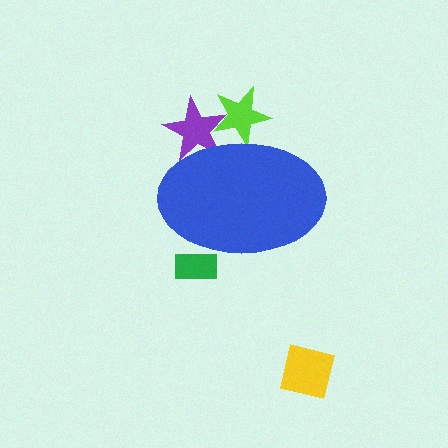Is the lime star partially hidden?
Yes, the lime star is partially hidden behind the blue ellipse.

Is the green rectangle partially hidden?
Yes, the green rectangle is partially hidden behind the blue ellipse.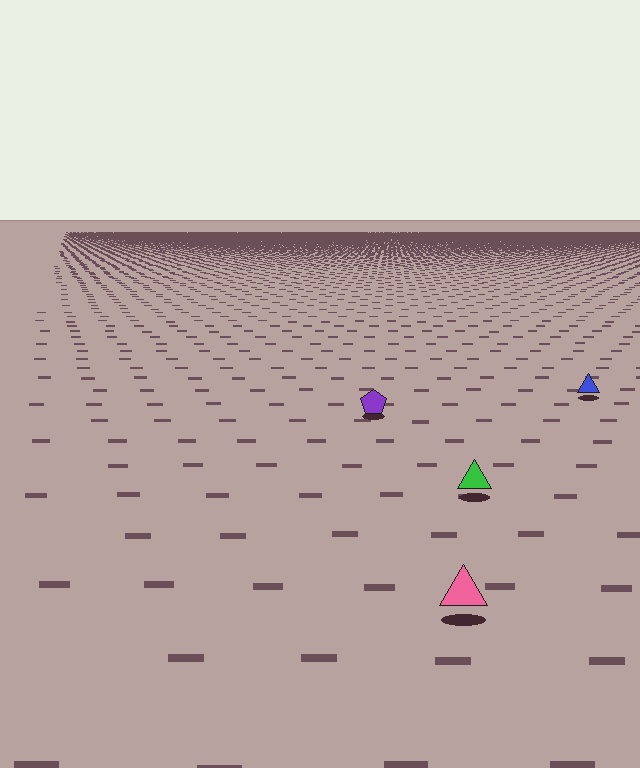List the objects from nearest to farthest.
From nearest to farthest: the pink triangle, the green triangle, the purple pentagon, the blue triangle.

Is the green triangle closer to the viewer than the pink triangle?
No. The pink triangle is closer — you can tell from the texture gradient: the ground texture is coarser near it.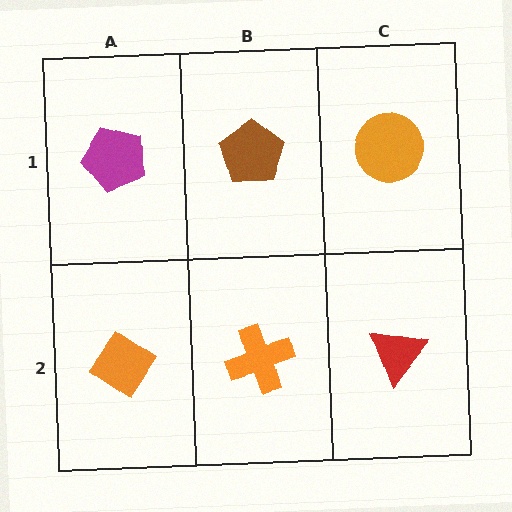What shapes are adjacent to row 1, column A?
An orange diamond (row 2, column A), a brown pentagon (row 1, column B).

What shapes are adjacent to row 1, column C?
A red triangle (row 2, column C), a brown pentagon (row 1, column B).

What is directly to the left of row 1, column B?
A magenta pentagon.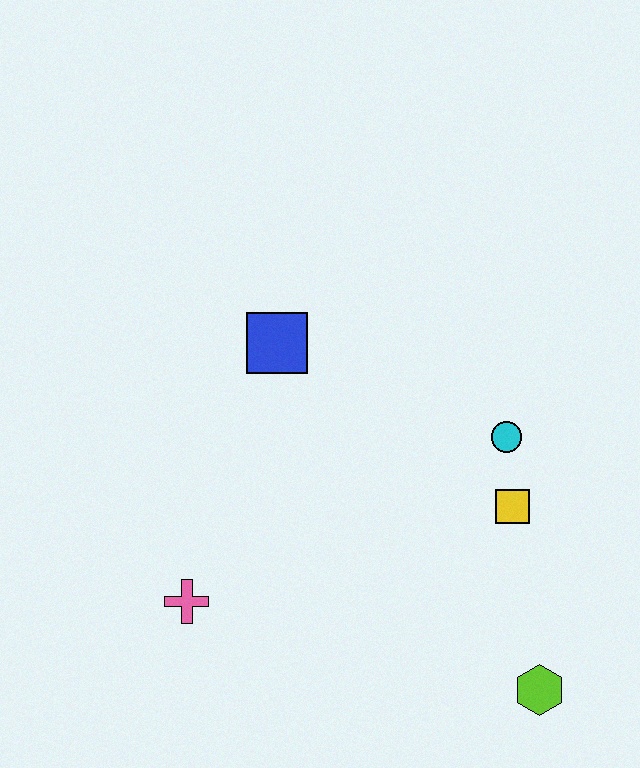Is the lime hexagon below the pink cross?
Yes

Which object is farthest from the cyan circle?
The pink cross is farthest from the cyan circle.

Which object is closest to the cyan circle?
The yellow square is closest to the cyan circle.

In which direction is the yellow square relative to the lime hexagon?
The yellow square is above the lime hexagon.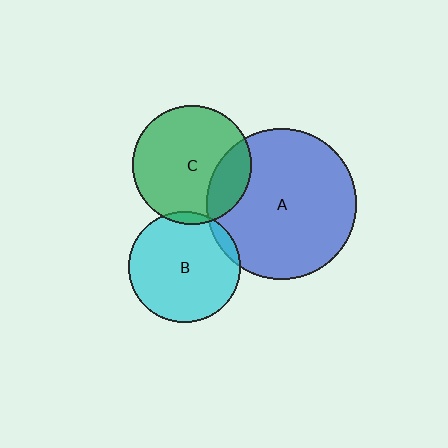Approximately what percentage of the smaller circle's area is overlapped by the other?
Approximately 5%.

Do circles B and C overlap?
Yes.